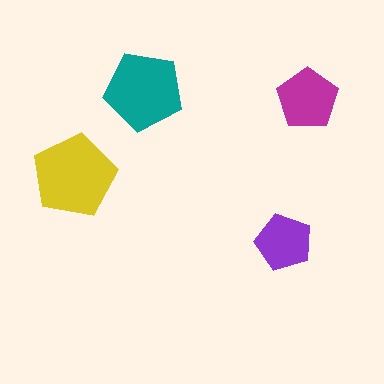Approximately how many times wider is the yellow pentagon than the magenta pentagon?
About 1.5 times wider.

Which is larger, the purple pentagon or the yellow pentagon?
The yellow one.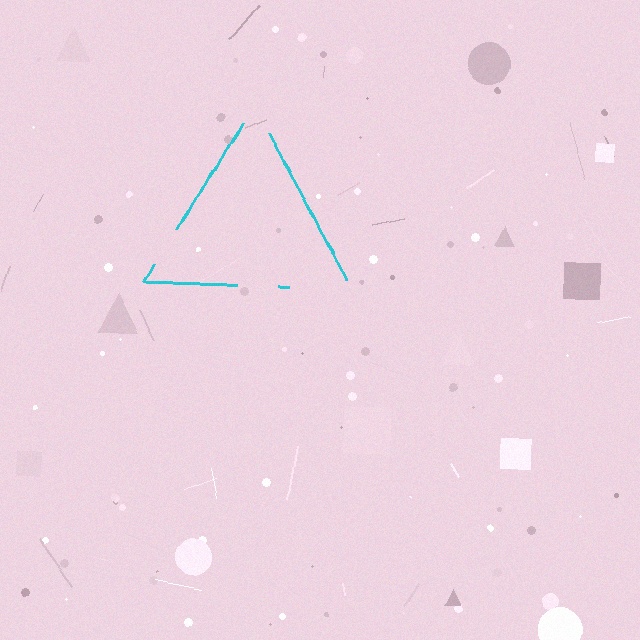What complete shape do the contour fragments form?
The contour fragments form a triangle.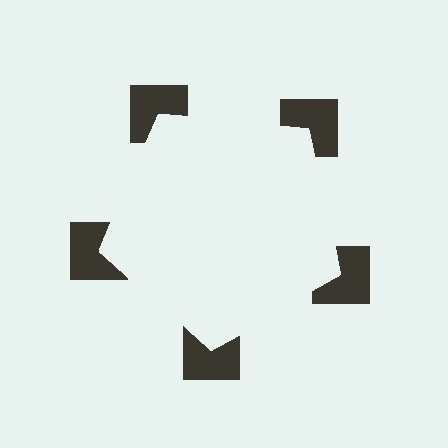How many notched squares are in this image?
There are 5 — one at each vertex of the illusory pentagon.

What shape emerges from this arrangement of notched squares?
An illusory pentagon — its edges are inferred from the aligned wedge cuts in the notched squares, not physically drawn.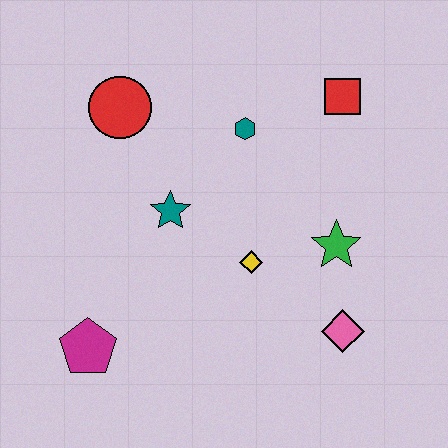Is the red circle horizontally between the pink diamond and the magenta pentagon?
Yes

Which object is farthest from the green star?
The magenta pentagon is farthest from the green star.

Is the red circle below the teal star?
No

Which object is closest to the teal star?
The yellow diamond is closest to the teal star.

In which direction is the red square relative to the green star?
The red square is above the green star.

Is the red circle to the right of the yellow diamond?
No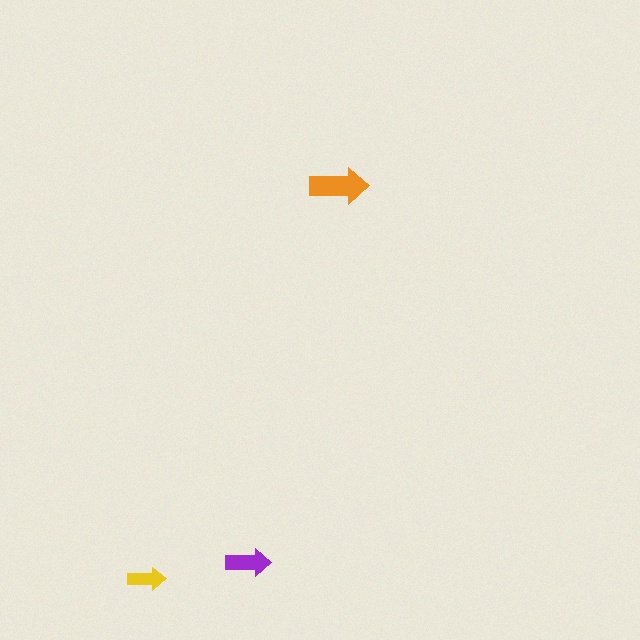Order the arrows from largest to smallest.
the orange one, the purple one, the yellow one.